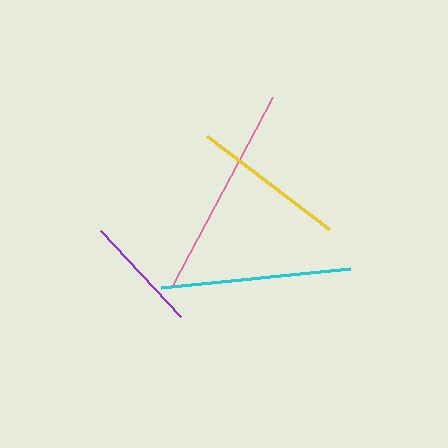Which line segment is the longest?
The pink line is the longest at approximately 213 pixels.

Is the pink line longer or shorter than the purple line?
The pink line is longer than the purple line.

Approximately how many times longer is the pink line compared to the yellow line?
The pink line is approximately 1.4 times the length of the yellow line.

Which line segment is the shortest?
The purple line is the shortest at approximately 117 pixels.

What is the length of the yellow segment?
The yellow segment is approximately 154 pixels long.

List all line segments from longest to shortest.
From longest to shortest: pink, cyan, yellow, purple.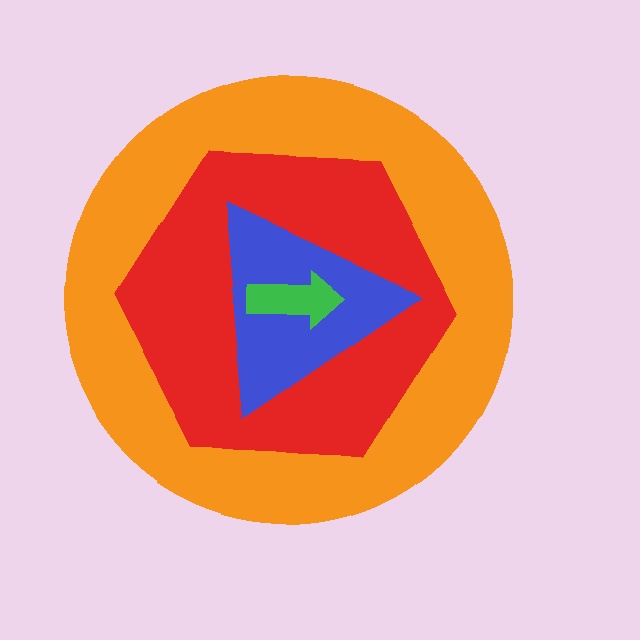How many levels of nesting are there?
4.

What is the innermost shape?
The green arrow.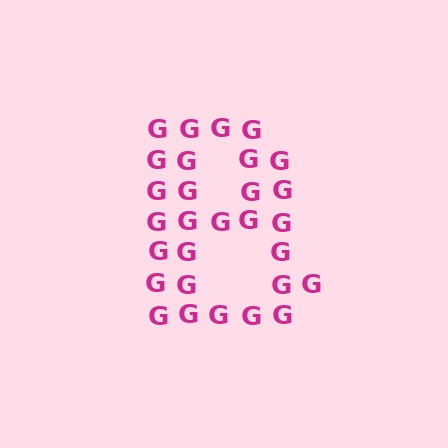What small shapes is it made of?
It is made of small letter G's.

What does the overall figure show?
The overall figure shows the letter B.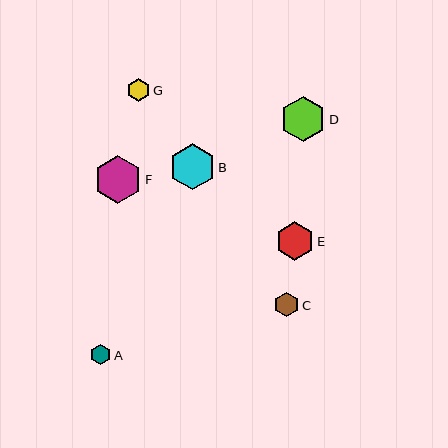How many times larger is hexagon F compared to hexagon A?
Hexagon F is approximately 2.4 times the size of hexagon A.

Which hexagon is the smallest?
Hexagon A is the smallest with a size of approximately 20 pixels.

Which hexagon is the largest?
Hexagon F is the largest with a size of approximately 48 pixels.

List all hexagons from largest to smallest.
From largest to smallest: F, B, D, E, C, G, A.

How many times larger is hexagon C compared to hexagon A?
Hexagon C is approximately 1.2 times the size of hexagon A.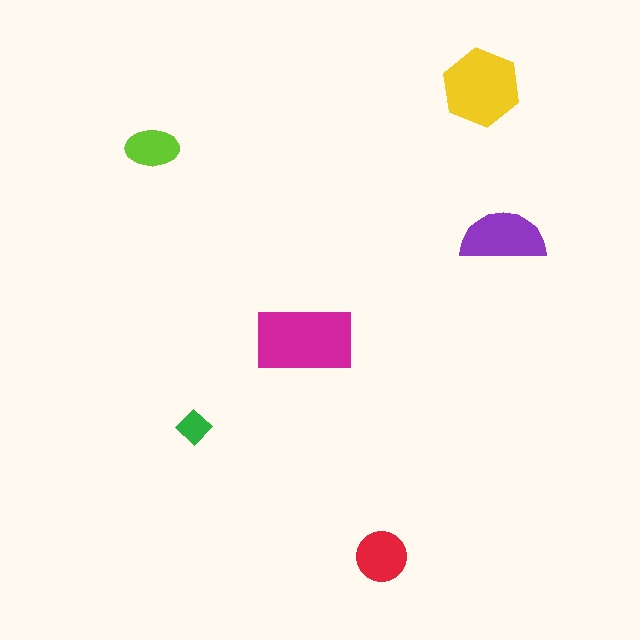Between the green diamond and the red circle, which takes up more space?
The red circle.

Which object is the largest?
The magenta rectangle.